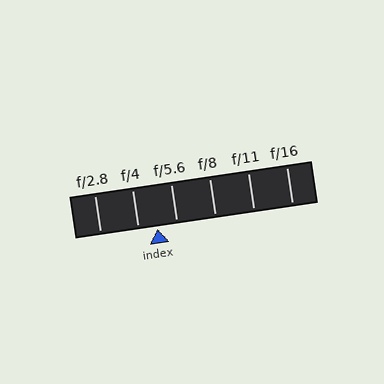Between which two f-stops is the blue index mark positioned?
The index mark is between f/4 and f/5.6.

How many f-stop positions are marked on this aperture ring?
There are 6 f-stop positions marked.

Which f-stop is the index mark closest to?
The index mark is closest to f/4.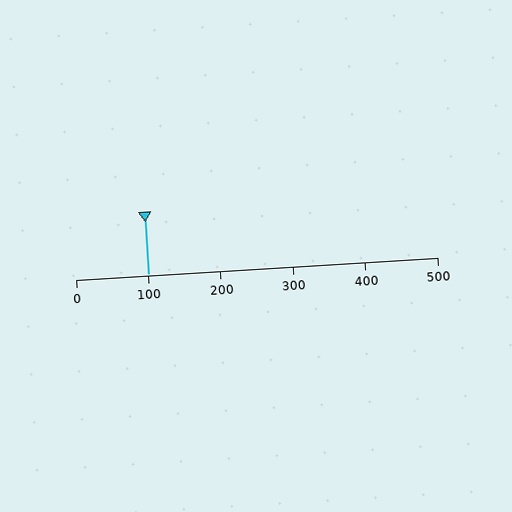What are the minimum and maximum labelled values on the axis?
The axis runs from 0 to 500.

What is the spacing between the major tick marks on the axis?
The major ticks are spaced 100 apart.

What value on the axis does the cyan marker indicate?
The marker indicates approximately 100.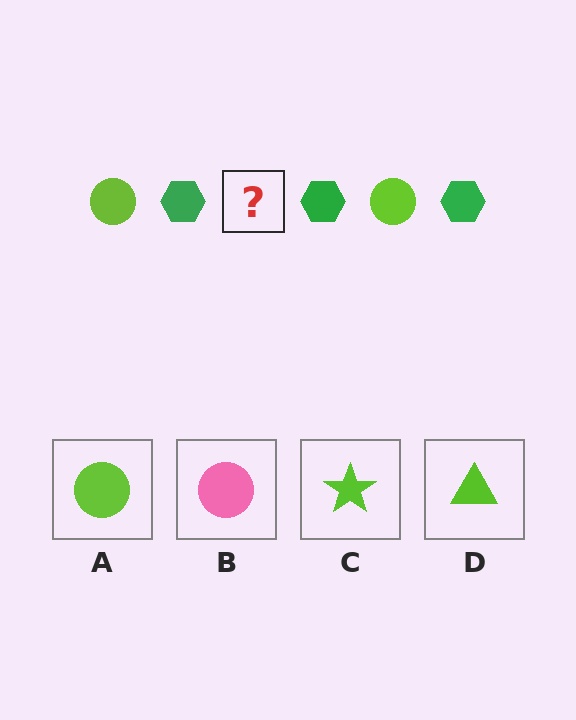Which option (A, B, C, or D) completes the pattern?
A.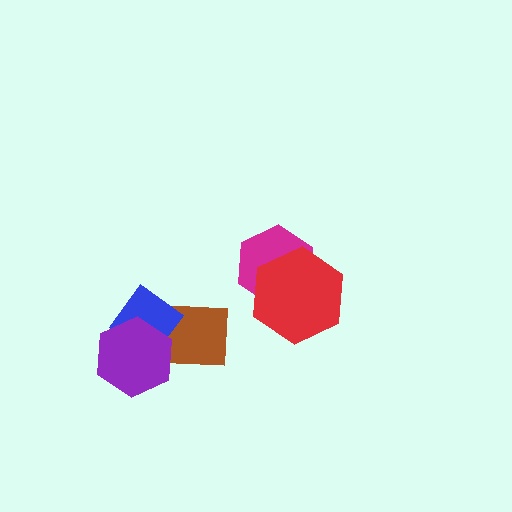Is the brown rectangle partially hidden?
Yes, it is partially covered by another shape.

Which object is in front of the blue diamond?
The purple hexagon is in front of the blue diamond.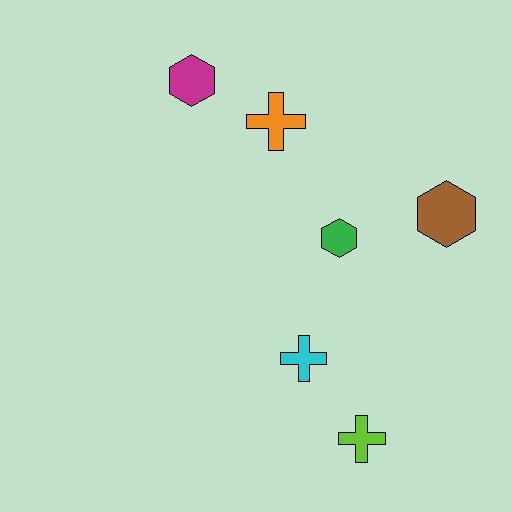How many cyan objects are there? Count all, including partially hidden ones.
There is 1 cyan object.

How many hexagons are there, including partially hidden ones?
There are 3 hexagons.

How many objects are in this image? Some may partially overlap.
There are 6 objects.